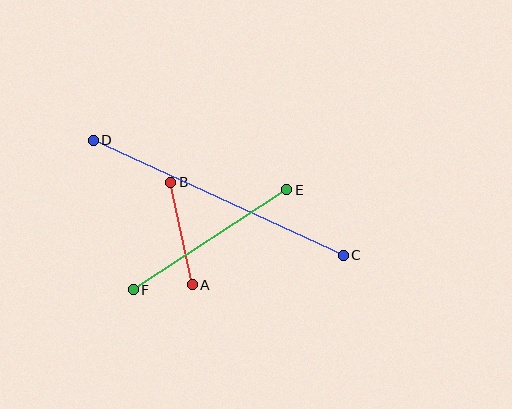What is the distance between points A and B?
The distance is approximately 105 pixels.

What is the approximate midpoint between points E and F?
The midpoint is at approximately (210, 240) pixels.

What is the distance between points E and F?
The distance is approximately 183 pixels.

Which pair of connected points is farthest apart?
Points C and D are farthest apart.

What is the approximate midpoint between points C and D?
The midpoint is at approximately (218, 198) pixels.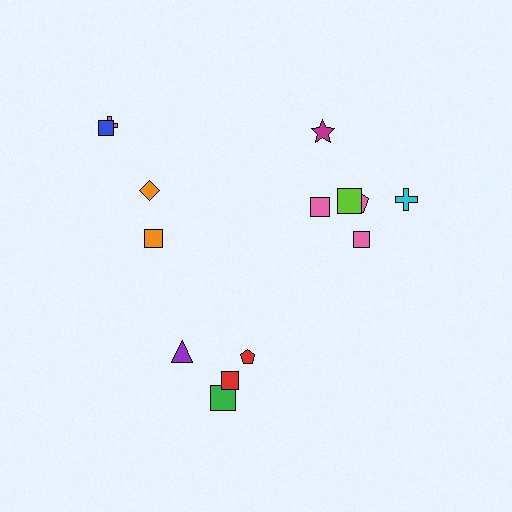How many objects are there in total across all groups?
There are 14 objects.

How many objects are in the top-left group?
There are 4 objects.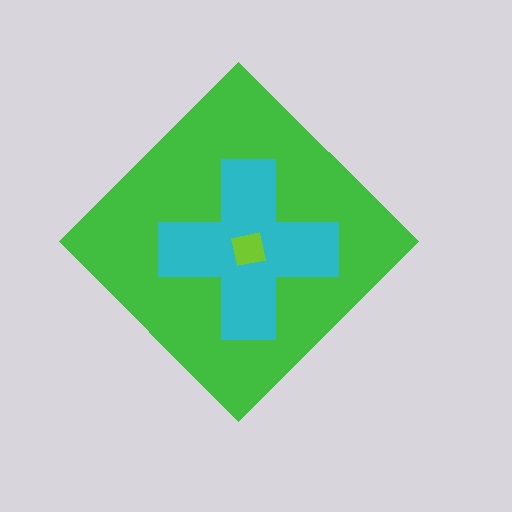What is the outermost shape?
The green diamond.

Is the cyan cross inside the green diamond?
Yes.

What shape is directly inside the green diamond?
The cyan cross.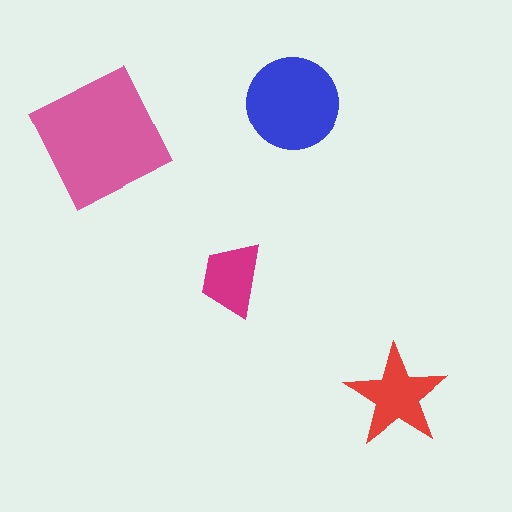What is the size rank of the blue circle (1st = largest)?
2nd.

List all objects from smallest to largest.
The magenta trapezoid, the red star, the blue circle, the pink square.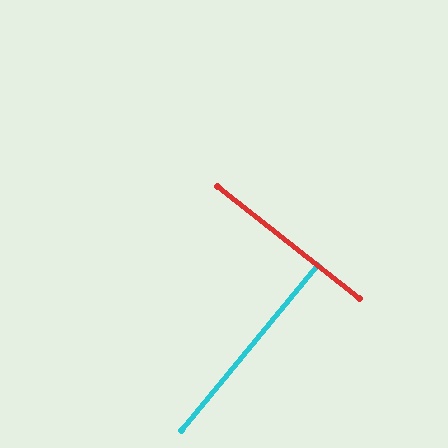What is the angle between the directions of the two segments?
Approximately 89 degrees.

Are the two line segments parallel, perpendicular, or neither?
Perpendicular — they meet at approximately 89°.